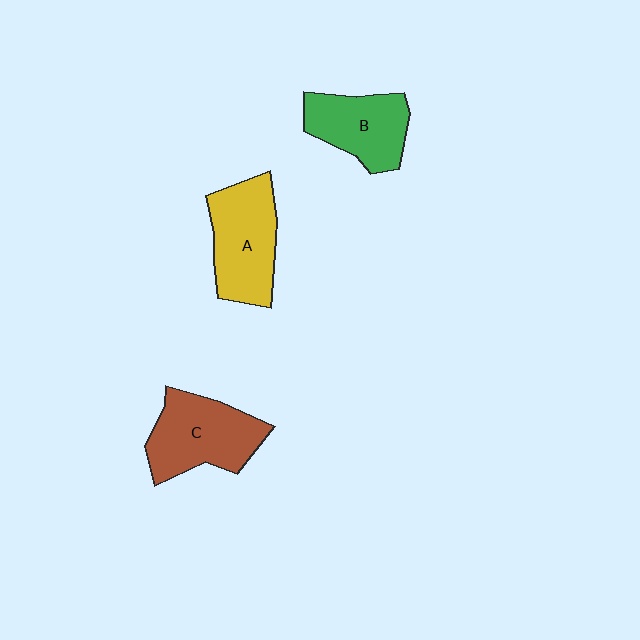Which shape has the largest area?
Shape C (brown).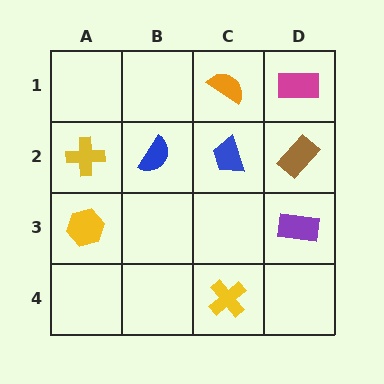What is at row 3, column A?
A yellow hexagon.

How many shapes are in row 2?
4 shapes.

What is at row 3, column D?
A purple rectangle.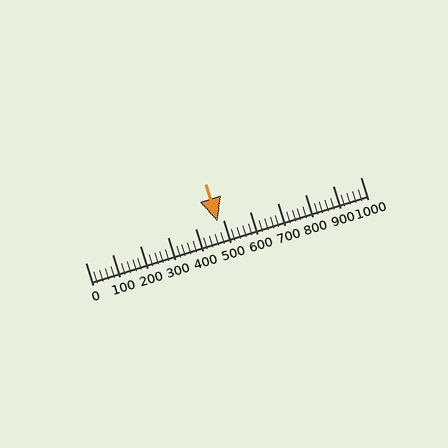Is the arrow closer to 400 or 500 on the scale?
The arrow is closer to 500.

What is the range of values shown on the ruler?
The ruler shows values from 0 to 1000.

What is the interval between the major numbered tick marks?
The major tick marks are spaced 100 units apart.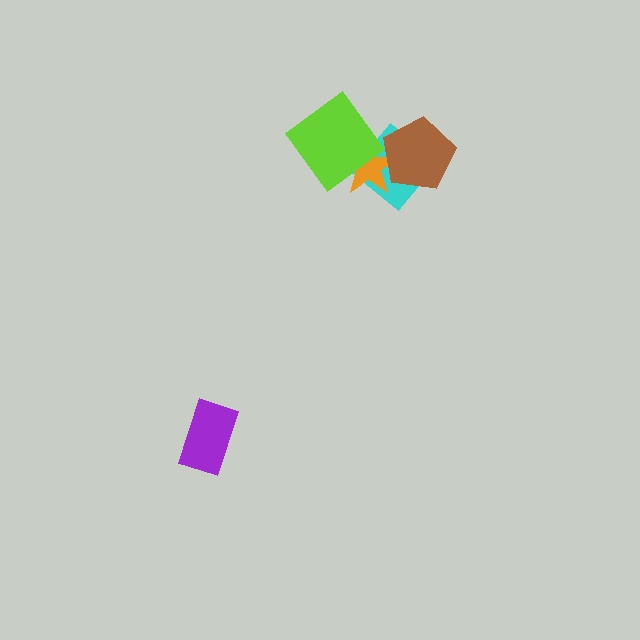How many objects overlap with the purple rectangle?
0 objects overlap with the purple rectangle.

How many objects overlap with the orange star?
3 objects overlap with the orange star.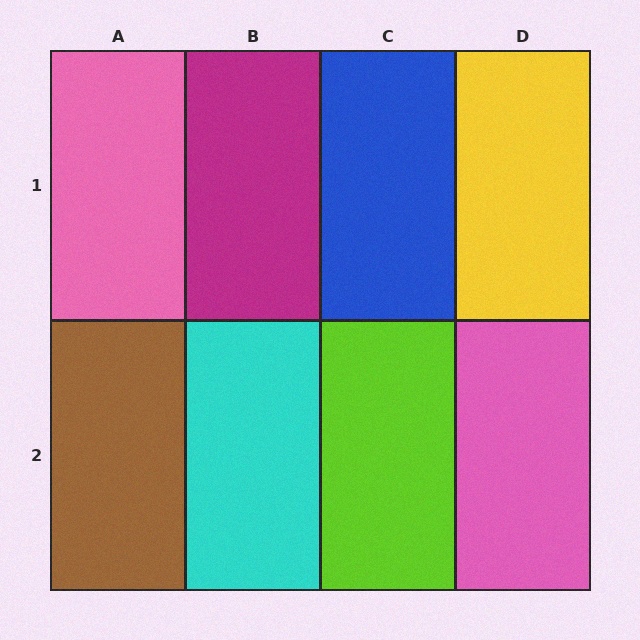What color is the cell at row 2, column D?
Pink.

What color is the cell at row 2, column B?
Cyan.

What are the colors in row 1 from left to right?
Pink, magenta, blue, yellow.